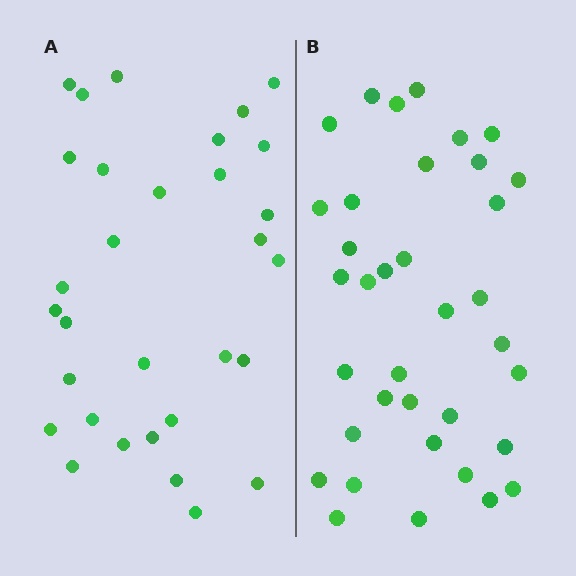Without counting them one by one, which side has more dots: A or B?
Region B (the right region) has more dots.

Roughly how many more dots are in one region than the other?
Region B has about 5 more dots than region A.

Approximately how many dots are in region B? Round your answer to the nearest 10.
About 40 dots. (The exact count is 36, which rounds to 40.)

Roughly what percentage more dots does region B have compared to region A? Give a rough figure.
About 15% more.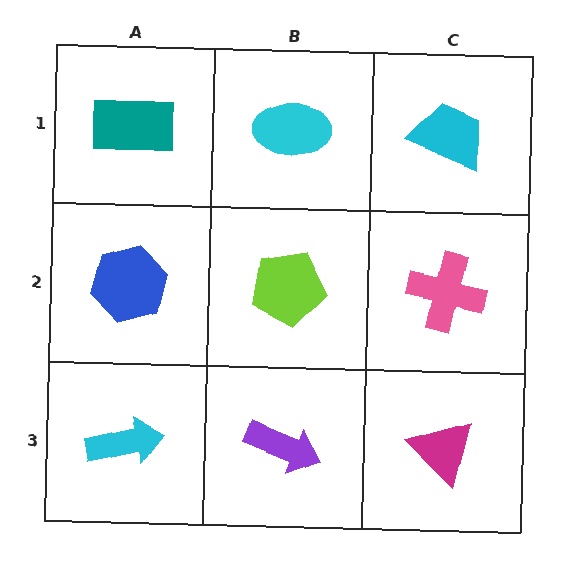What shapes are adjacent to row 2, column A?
A teal rectangle (row 1, column A), a cyan arrow (row 3, column A), a lime pentagon (row 2, column B).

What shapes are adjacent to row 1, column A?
A blue hexagon (row 2, column A), a cyan ellipse (row 1, column B).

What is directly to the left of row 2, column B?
A blue hexagon.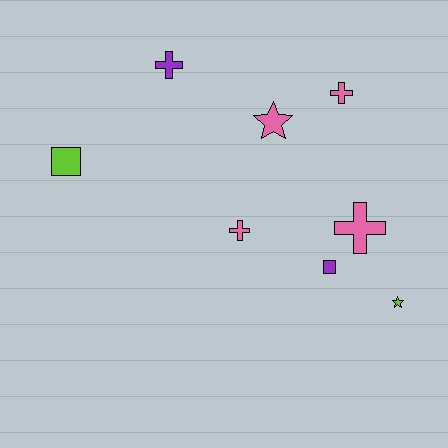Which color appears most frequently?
Pink, with 4 objects.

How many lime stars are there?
There is 1 lime star.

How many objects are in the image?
There are 8 objects.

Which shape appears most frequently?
Cross, with 4 objects.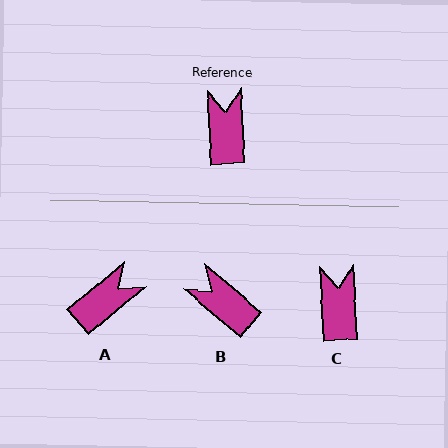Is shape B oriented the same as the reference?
No, it is off by about 47 degrees.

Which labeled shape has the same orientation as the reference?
C.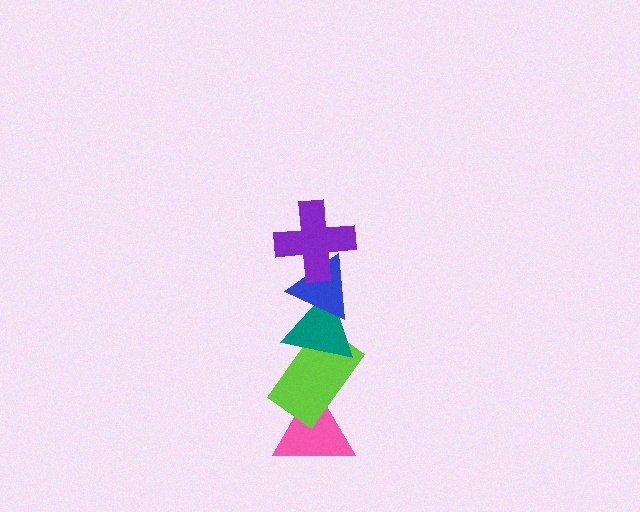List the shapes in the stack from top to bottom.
From top to bottom: the purple cross, the blue triangle, the teal triangle, the lime rectangle, the pink triangle.